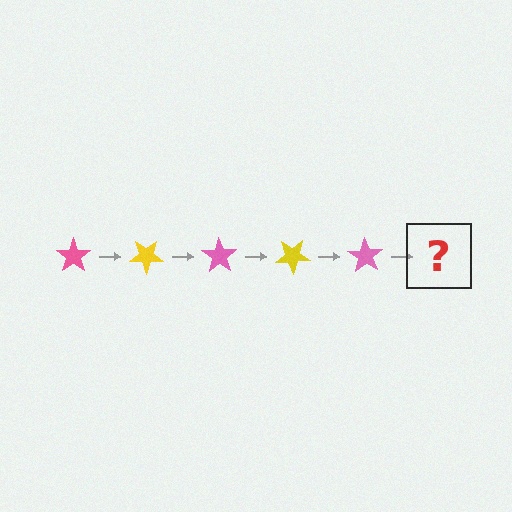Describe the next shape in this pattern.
It should be a yellow star, rotated 175 degrees from the start.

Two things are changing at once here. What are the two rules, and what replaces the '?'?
The two rules are that it rotates 35 degrees each step and the color cycles through pink and yellow. The '?' should be a yellow star, rotated 175 degrees from the start.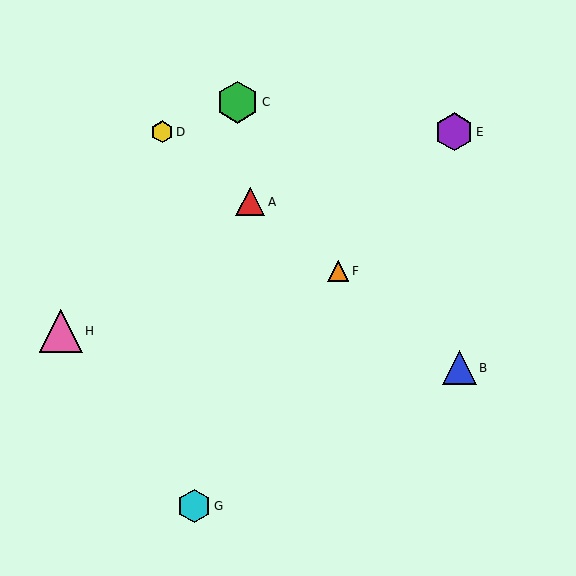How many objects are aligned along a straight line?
4 objects (A, B, D, F) are aligned along a straight line.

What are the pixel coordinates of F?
Object F is at (338, 271).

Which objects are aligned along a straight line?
Objects A, B, D, F are aligned along a straight line.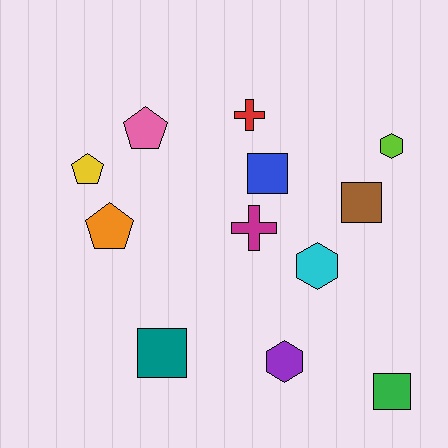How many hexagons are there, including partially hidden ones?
There are 3 hexagons.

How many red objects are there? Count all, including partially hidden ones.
There is 1 red object.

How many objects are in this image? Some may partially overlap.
There are 12 objects.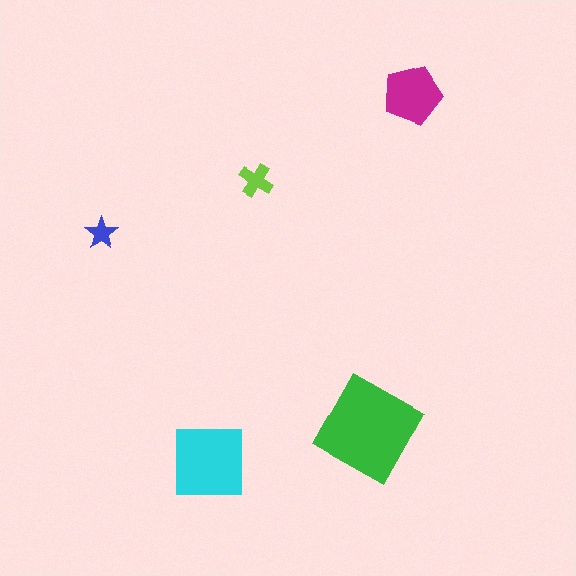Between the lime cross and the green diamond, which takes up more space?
The green diamond.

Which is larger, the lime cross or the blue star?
The lime cross.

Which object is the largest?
The green diamond.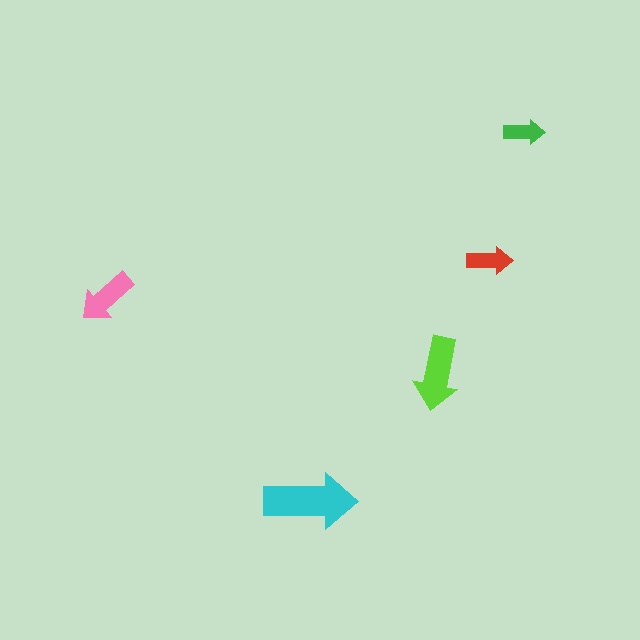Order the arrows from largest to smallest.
the cyan one, the lime one, the pink one, the red one, the green one.